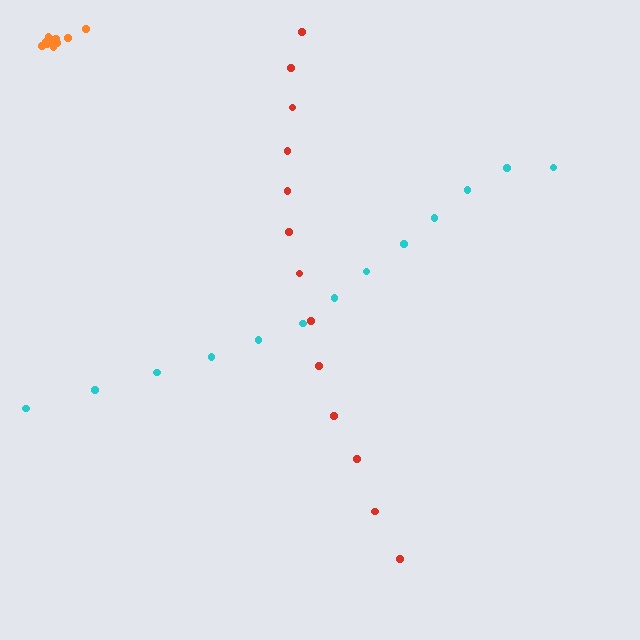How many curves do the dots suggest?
There are 3 distinct paths.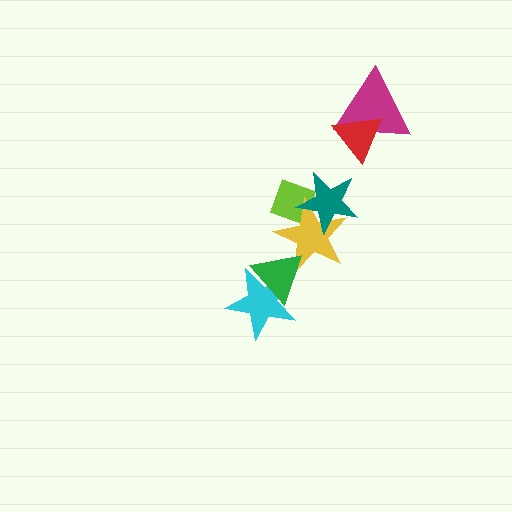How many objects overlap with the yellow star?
3 objects overlap with the yellow star.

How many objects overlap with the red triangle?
1 object overlaps with the red triangle.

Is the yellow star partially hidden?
Yes, it is partially covered by another shape.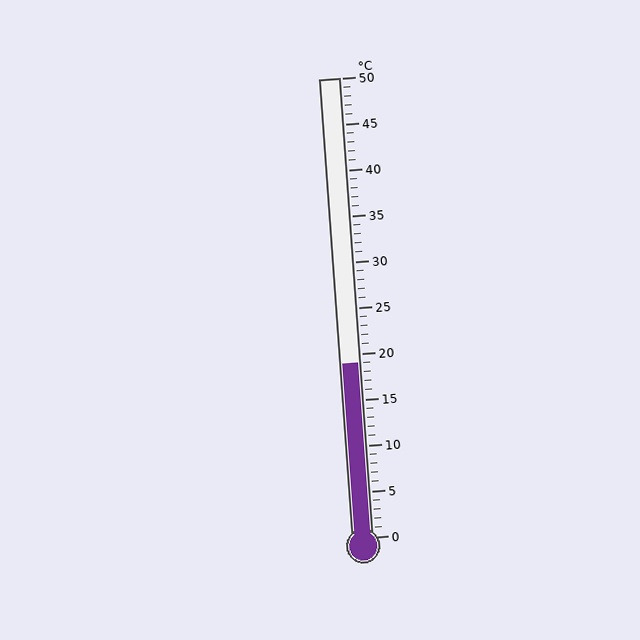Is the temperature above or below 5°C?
The temperature is above 5°C.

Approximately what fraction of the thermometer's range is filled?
The thermometer is filled to approximately 40% of its range.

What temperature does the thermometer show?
The thermometer shows approximately 19°C.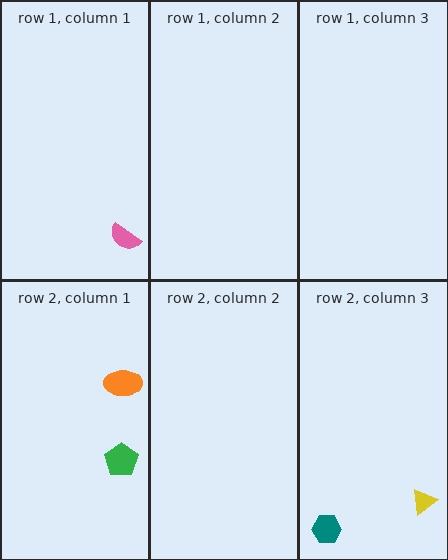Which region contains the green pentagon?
The row 2, column 1 region.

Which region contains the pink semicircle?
The row 1, column 1 region.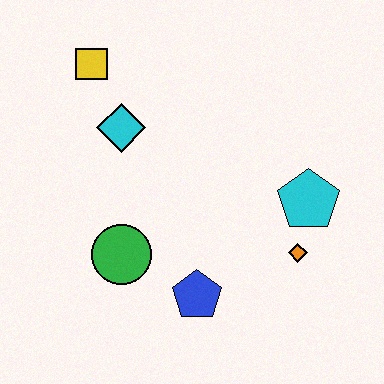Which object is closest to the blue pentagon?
The green circle is closest to the blue pentagon.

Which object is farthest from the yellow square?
The orange diamond is farthest from the yellow square.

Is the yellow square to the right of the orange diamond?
No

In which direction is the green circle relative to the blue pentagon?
The green circle is to the left of the blue pentagon.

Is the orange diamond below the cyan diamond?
Yes